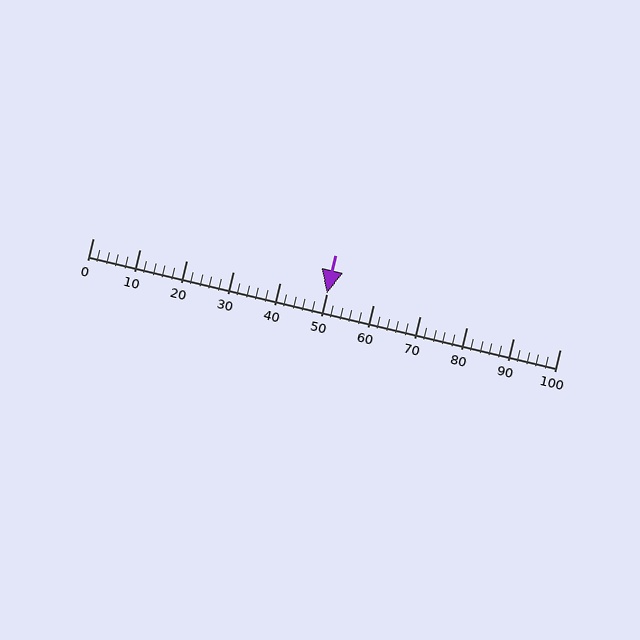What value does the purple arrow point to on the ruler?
The purple arrow points to approximately 50.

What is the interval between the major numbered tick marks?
The major tick marks are spaced 10 units apart.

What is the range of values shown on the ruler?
The ruler shows values from 0 to 100.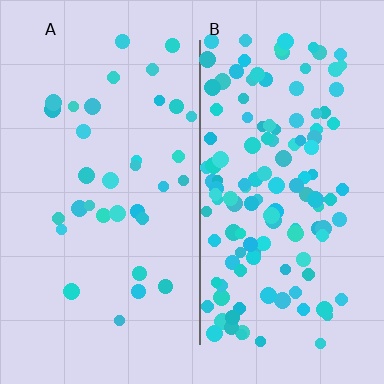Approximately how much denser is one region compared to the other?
Approximately 3.8× — region B over region A.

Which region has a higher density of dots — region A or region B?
B (the right).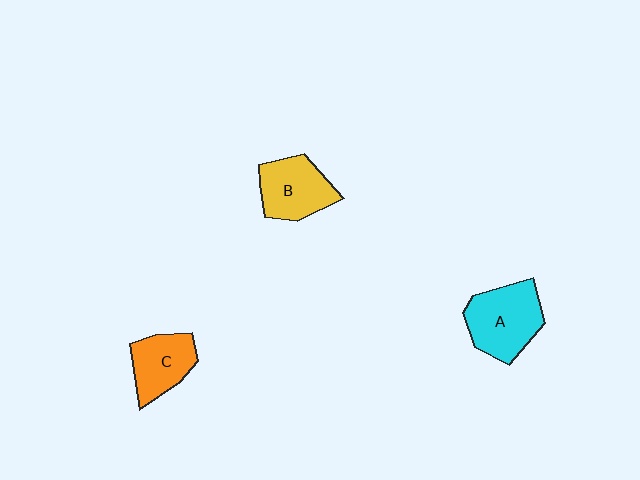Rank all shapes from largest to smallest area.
From largest to smallest: A (cyan), B (yellow), C (orange).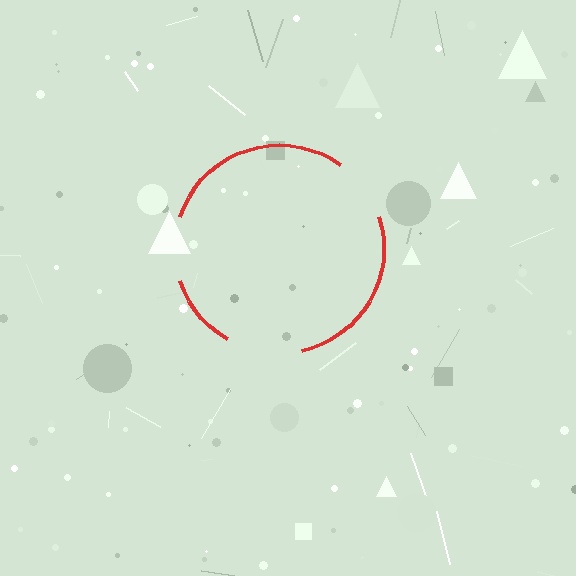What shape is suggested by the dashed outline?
The dashed outline suggests a circle.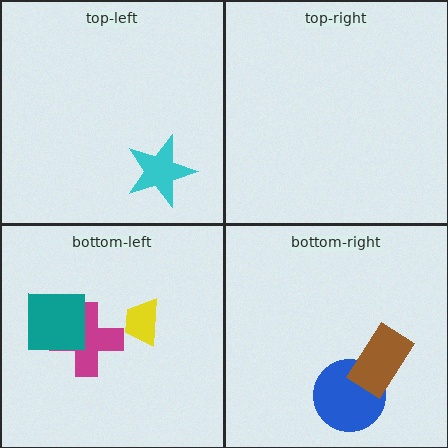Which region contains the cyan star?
The top-left region.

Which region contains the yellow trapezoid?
The bottom-left region.